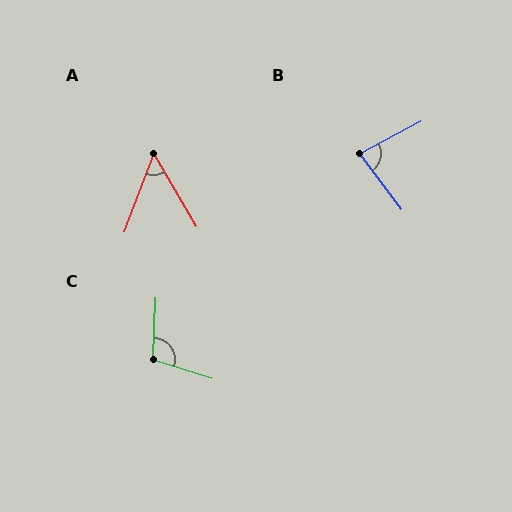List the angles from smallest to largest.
A (51°), B (81°), C (105°).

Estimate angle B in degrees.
Approximately 81 degrees.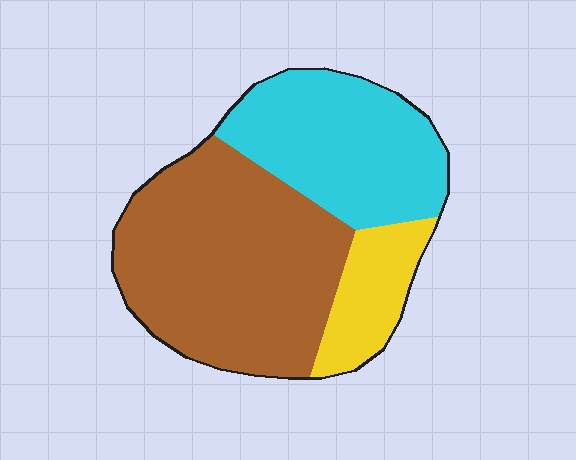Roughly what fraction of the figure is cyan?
Cyan covers about 35% of the figure.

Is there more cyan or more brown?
Brown.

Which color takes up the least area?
Yellow, at roughly 15%.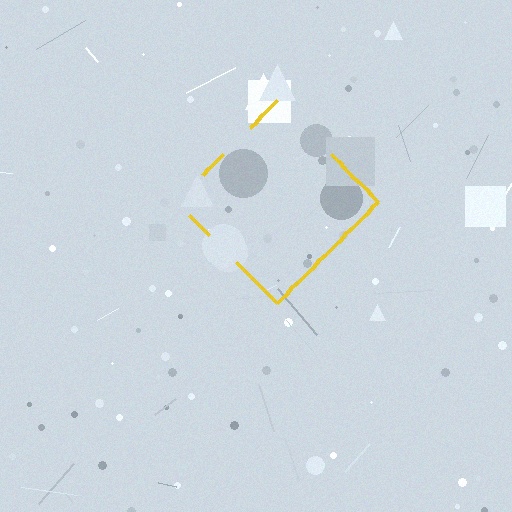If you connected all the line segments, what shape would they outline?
They would outline a diamond.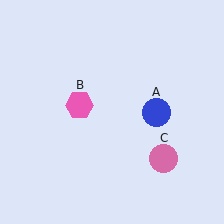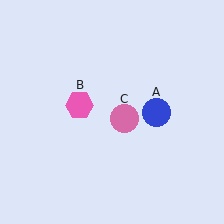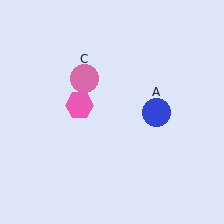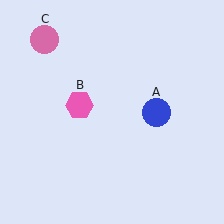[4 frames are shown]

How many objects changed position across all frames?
1 object changed position: pink circle (object C).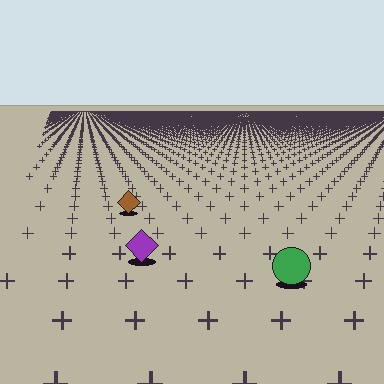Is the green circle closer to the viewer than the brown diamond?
Yes. The green circle is closer — you can tell from the texture gradient: the ground texture is coarser near it.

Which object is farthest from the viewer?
The brown diamond is farthest from the viewer. It appears smaller and the ground texture around it is denser.